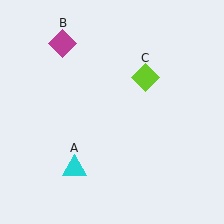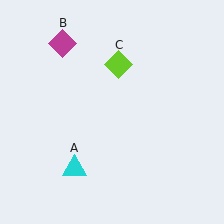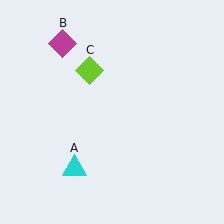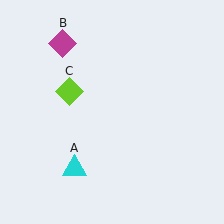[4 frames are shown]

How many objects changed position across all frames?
1 object changed position: lime diamond (object C).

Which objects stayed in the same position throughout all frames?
Cyan triangle (object A) and magenta diamond (object B) remained stationary.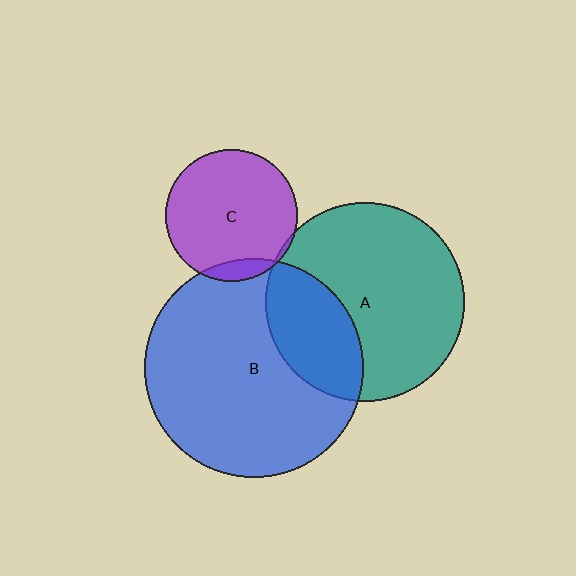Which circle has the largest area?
Circle B (blue).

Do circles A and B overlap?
Yes.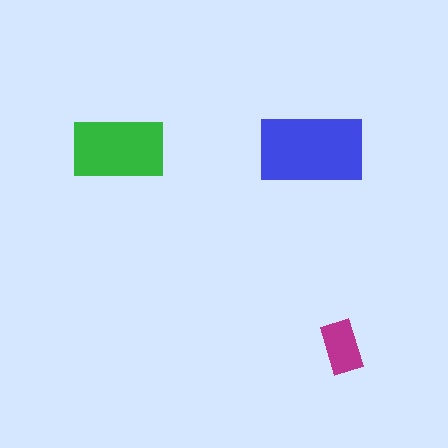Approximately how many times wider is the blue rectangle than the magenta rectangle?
About 2 times wider.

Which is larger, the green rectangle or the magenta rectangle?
The green one.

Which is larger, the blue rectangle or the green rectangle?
The blue one.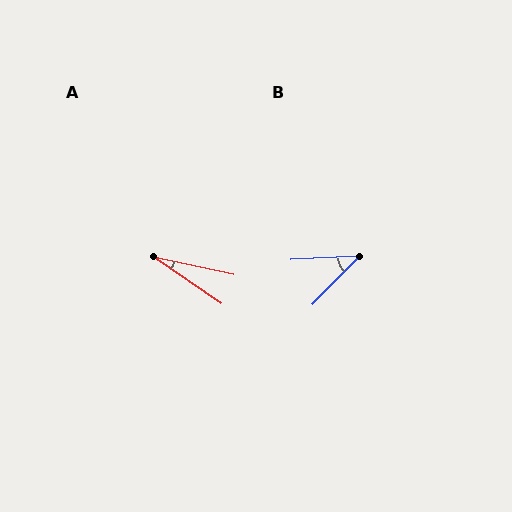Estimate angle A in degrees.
Approximately 22 degrees.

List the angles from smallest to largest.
A (22°), B (42°).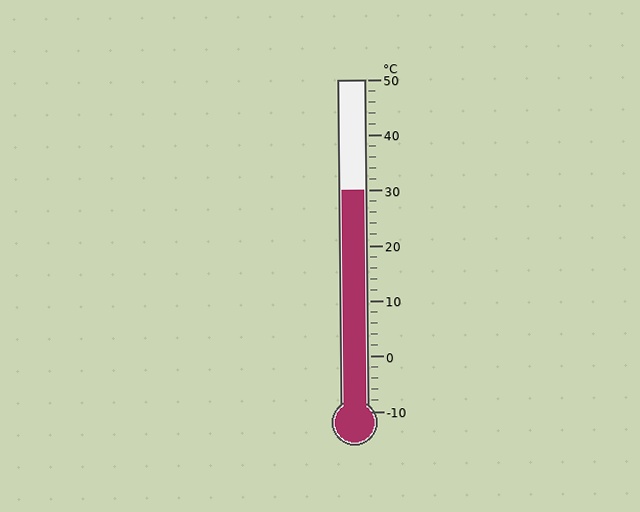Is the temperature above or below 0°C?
The temperature is above 0°C.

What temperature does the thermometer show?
The thermometer shows approximately 30°C.